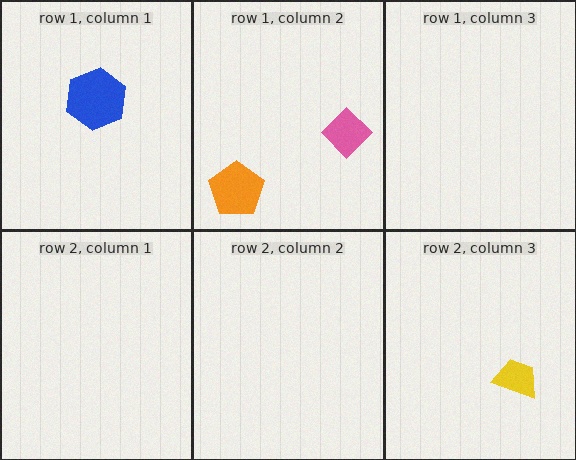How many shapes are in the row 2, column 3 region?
1.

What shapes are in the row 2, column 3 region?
The yellow trapezoid.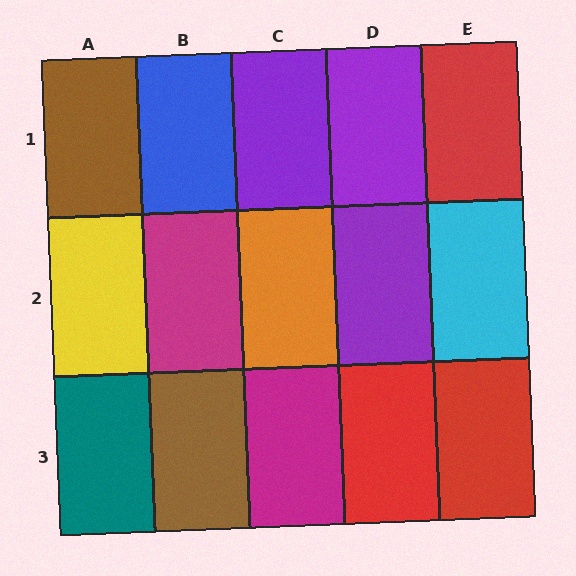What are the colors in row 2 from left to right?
Yellow, magenta, orange, purple, cyan.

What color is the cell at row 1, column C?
Purple.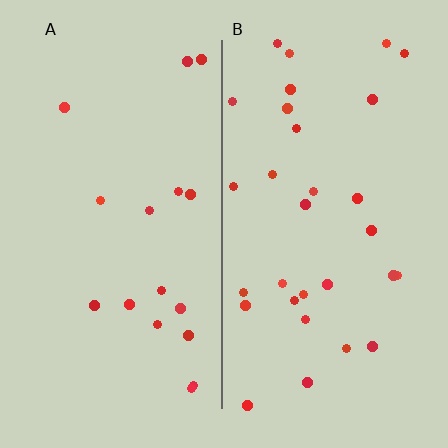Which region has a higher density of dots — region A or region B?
B (the right).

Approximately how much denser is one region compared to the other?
Approximately 1.8× — region B over region A.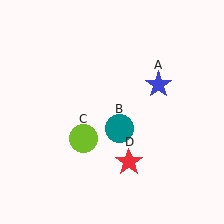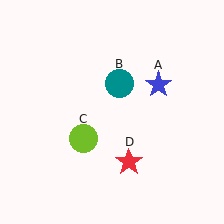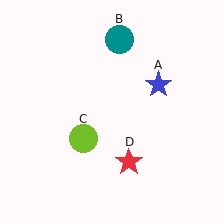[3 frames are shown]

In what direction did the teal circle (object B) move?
The teal circle (object B) moved up.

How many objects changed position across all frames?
1 object changed position: teal circle (object B).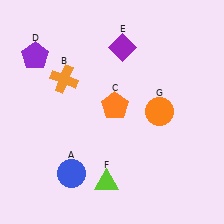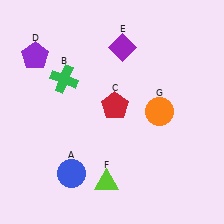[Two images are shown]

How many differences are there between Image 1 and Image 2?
There are 2 differences between the two images.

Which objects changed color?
B changed from orange to green. C changed from orange to red.